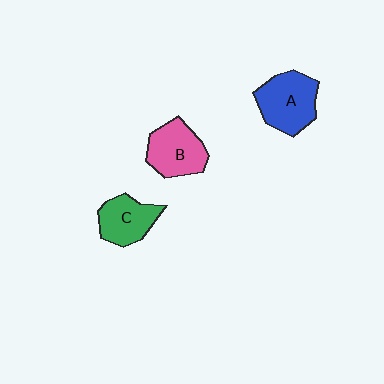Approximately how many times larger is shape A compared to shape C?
Approximately 1.3 times.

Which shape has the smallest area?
Shape C (green).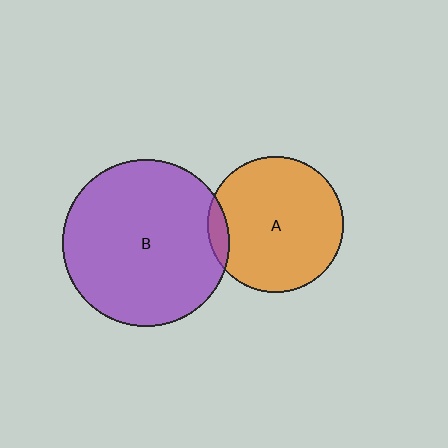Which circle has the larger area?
Circle B (purple).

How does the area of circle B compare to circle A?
Approximately 1.5 times.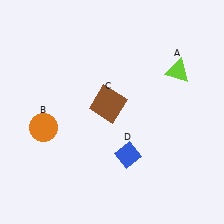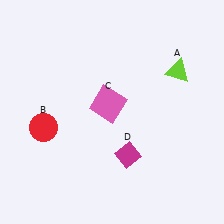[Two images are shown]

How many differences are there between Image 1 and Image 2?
There are 3 differences between the two images.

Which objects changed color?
B changed from orange to red. C changed from brown to pink. D changed from blue to magenta.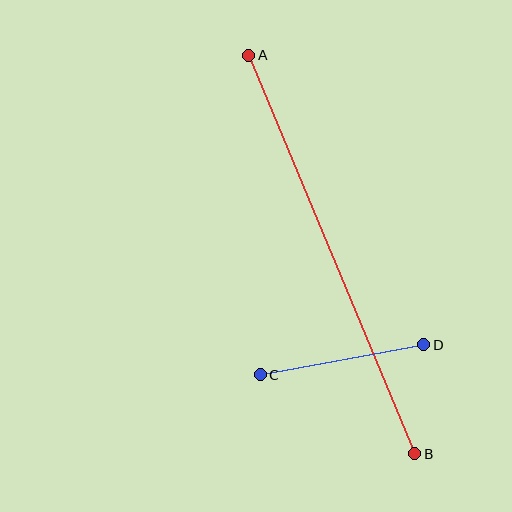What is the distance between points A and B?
The distance is approximately 431 pixels.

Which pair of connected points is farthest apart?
Points A and B are farthest apart.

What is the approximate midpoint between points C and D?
The midpoint is at approximately (342, 360) pixels.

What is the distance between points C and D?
The distance is approximately 167 pixels.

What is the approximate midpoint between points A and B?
The midpoint is at approximately (332, 254) pixels.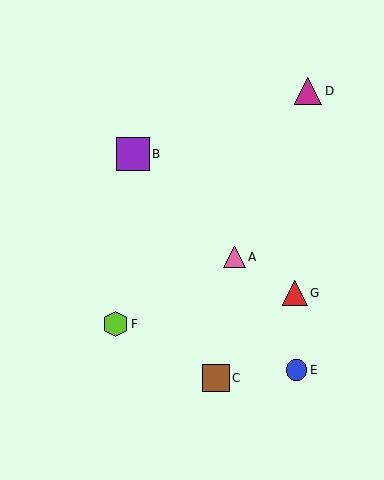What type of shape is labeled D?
Shape D is a magenta triangle.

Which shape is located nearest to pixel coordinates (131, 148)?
The purple square (labeled B) at (133, 154) is nearest to that location.